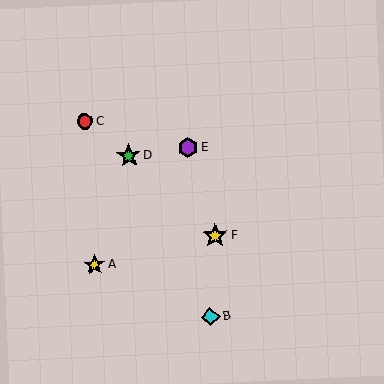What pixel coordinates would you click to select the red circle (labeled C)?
Click at (85, 121) to select the red circle C.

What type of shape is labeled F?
Shape F is a yellow star.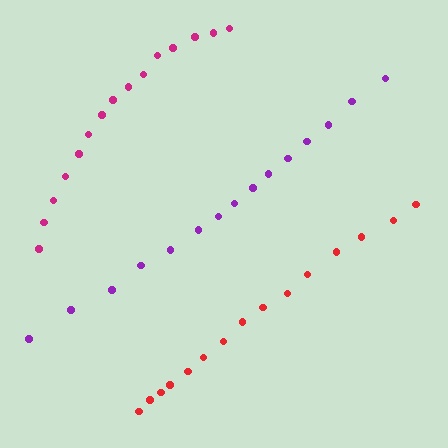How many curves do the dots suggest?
There are 3 distinct paths.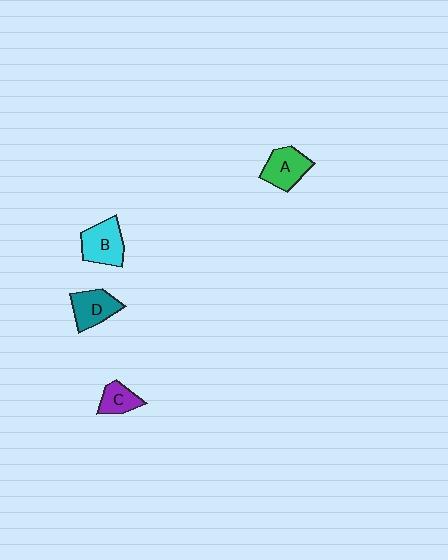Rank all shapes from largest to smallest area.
From largest to smallest: B (cyan), A (green), D (teal), C (purple).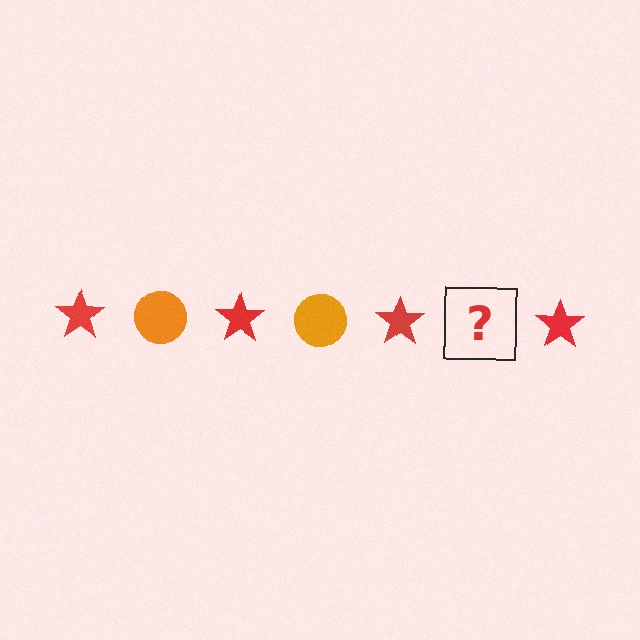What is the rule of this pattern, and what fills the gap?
The rule is that the pattern alternates between red star and orange circle. The gap should be filled with an orange circle.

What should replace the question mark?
The question mark should be replaced with an orange circle.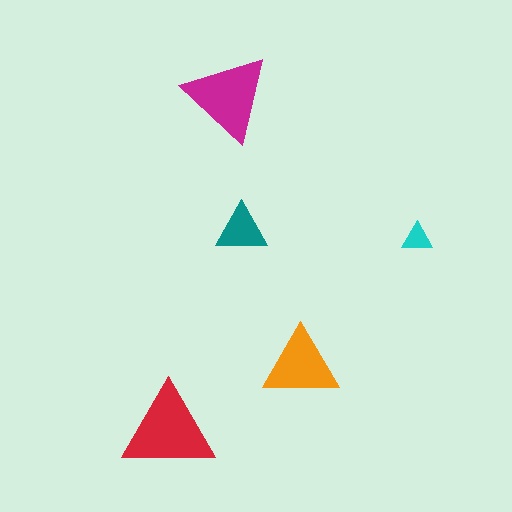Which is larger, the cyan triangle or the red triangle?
The red one.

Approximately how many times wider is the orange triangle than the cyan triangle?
About 2.5 times wider.